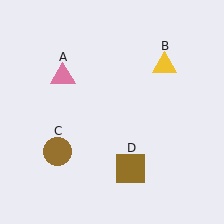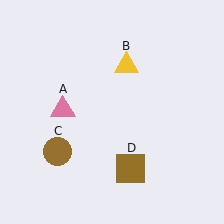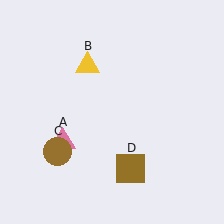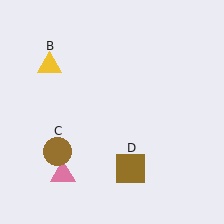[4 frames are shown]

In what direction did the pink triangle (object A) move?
The pink triangle (object A) moved down.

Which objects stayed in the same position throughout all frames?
Brown circle (object C) and brown square (object D) remained stationary.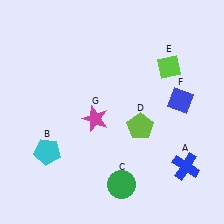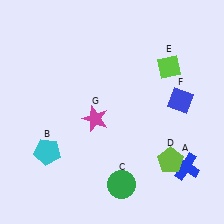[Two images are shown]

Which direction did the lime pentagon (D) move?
The lime pentagon (D) moved down.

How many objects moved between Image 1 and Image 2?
1 object moved between the two images.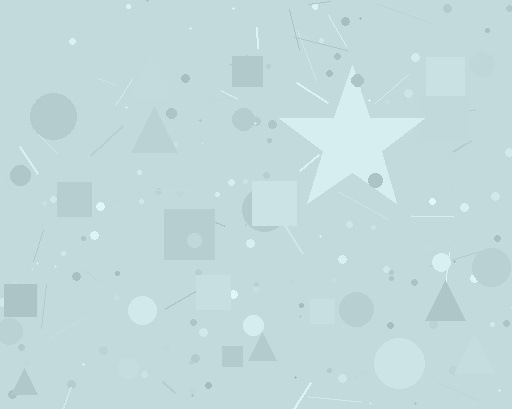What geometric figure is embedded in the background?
A star is embedded in the background.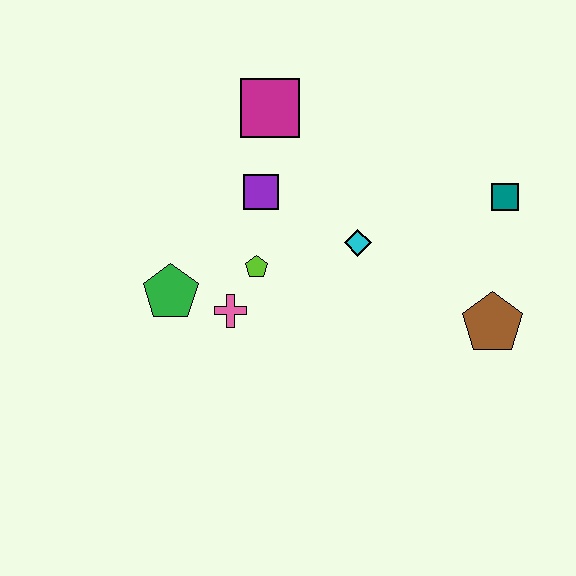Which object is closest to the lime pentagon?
The pink cross is closest to the lime pentagon.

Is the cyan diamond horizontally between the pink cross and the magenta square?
No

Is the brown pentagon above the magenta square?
No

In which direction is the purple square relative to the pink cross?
The purple square is above the pink cross.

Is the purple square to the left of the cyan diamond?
Yes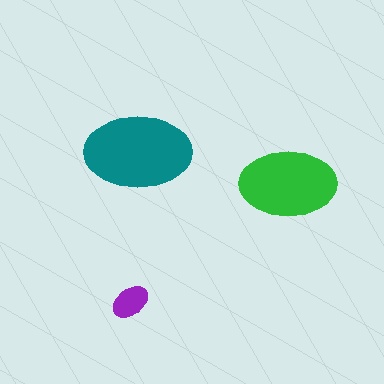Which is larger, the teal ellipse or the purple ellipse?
The teal one.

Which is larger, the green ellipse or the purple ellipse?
The green one.